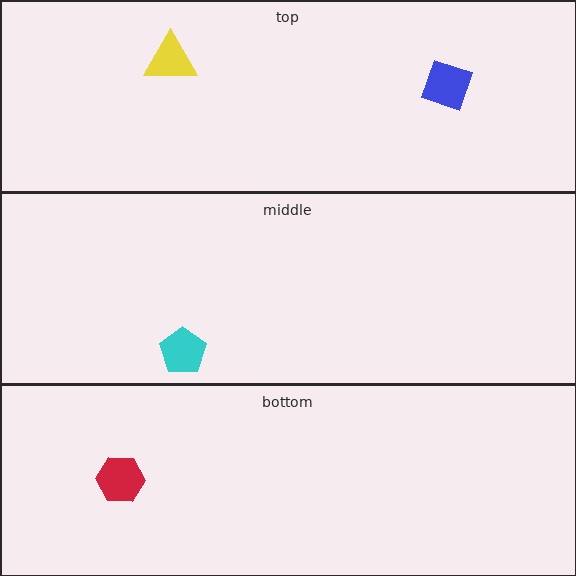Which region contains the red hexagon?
The bottom region.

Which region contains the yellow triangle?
The top region.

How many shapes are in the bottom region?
1.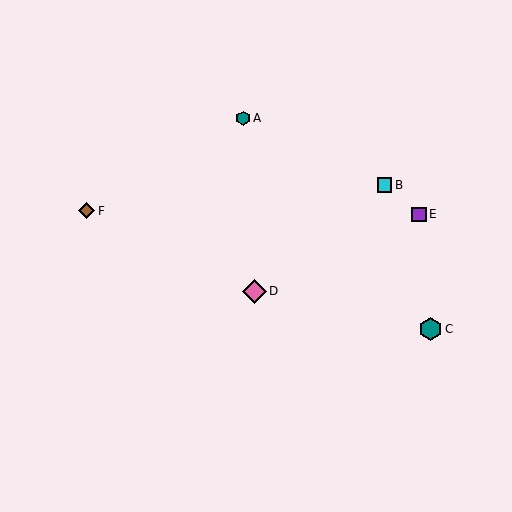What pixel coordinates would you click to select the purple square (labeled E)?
Click at (419, 214) to select the purple square E.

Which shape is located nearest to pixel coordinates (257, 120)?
The teal hexagon (labeled A) at (243, 118) is nearest to that location.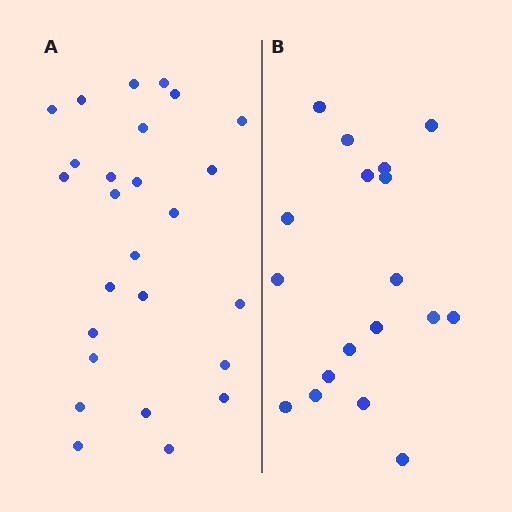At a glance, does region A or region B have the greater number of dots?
Region A (the left region) has more dots.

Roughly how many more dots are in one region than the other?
Region A has roughly 8 or so more dots than region B.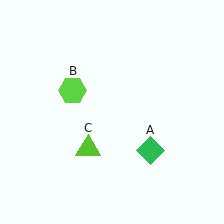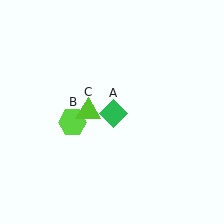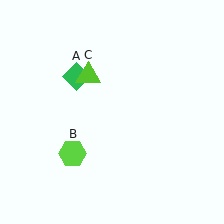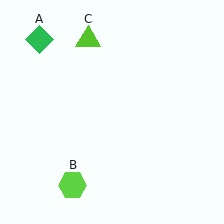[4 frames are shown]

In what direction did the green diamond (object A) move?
The green diamond (object A) moved up and to the left.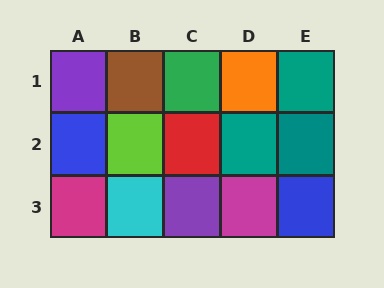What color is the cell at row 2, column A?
Blue.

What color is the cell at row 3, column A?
Magenta.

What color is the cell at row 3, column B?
Cyan.